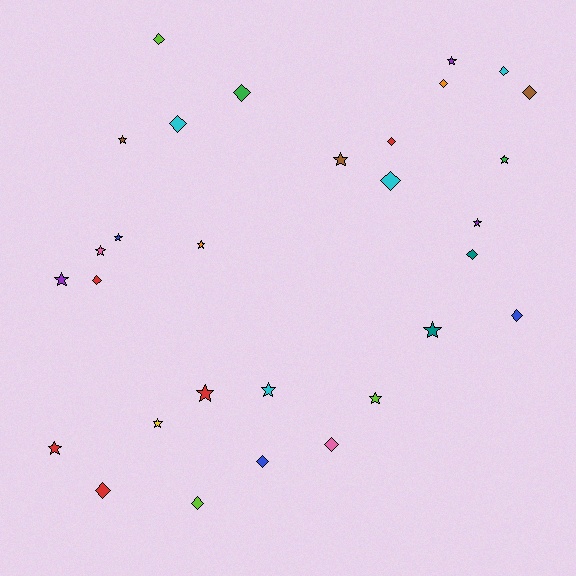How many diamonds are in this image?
There are 15 diamonds.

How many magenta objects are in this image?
There are no magenta objects.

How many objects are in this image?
There are 30 objects.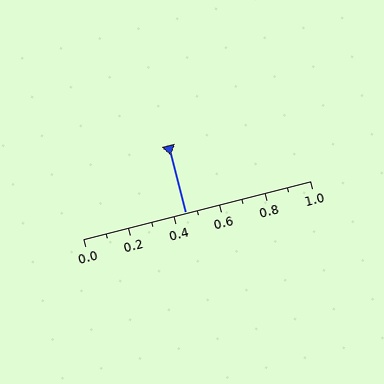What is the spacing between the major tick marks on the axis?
The major ticks are spaced 0.2 apart.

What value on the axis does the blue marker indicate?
The marker indicates approximately 0.45.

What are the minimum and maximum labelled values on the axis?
The axis runs from 0.0 to 1.0.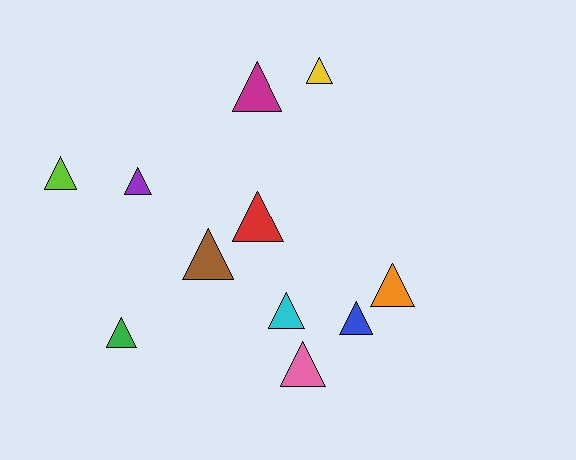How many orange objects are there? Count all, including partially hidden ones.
There is 1 orange object.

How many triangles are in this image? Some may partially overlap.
There are 11 triangles.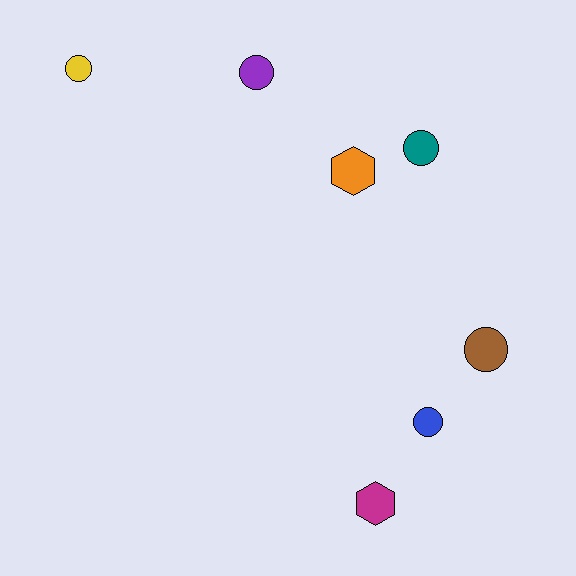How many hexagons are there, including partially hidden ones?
There are 2 hexagons.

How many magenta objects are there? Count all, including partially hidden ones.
There is 1 magenta object.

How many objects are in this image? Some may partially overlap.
There are 7 objects.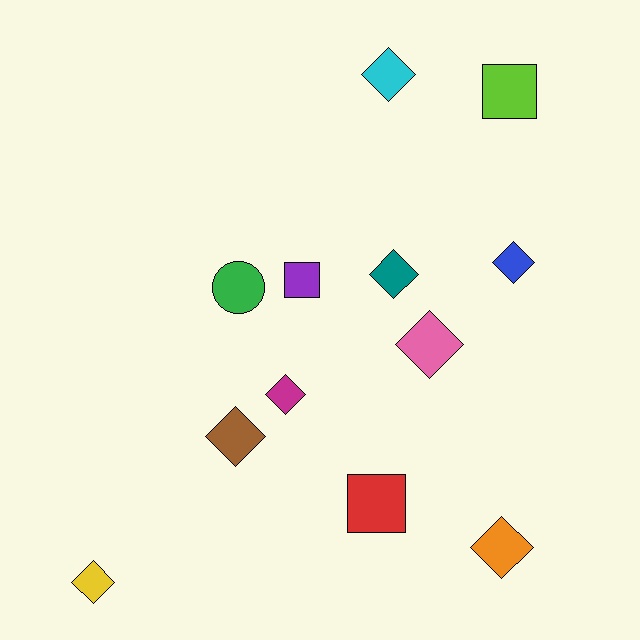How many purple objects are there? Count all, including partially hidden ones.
There is 1 purple object.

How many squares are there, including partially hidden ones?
There are 3 squares.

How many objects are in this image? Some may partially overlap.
There are 12 objects.